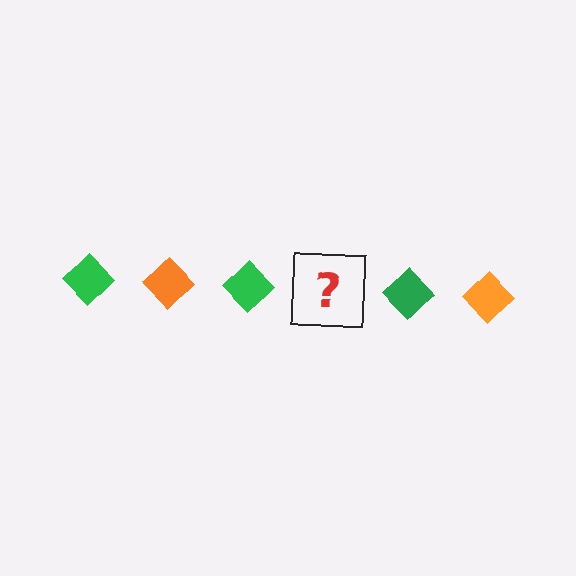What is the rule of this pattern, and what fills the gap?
The rule is that the pattern cycles through green, orange diamonds. The gap should be filled with an orange diamond.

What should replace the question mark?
The question mark should be replaced with an orange diamond.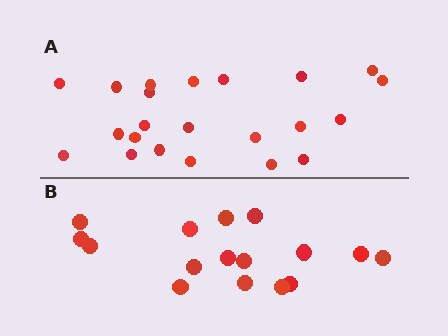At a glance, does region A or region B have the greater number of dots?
Region A (the top region) has more dots.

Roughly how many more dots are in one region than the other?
Region A has about 6 more dots than region B.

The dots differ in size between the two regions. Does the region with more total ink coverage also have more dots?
No. Region B has more total ink coverage because its dots are larger, but region A actually contains more individual dots. Total area can be misleading — the number of items is what matters here.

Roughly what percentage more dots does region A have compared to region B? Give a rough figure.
About 40% more.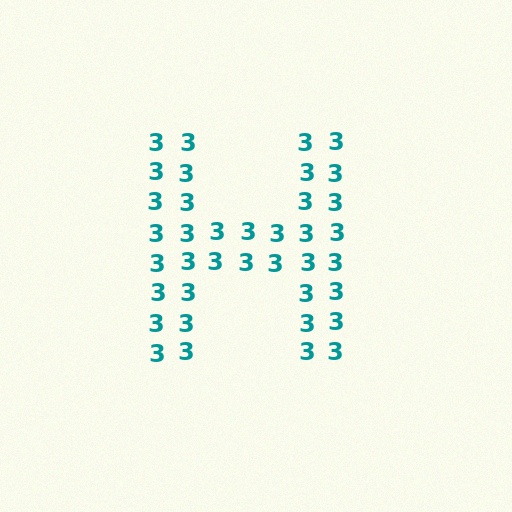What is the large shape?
The large shape is the letter H.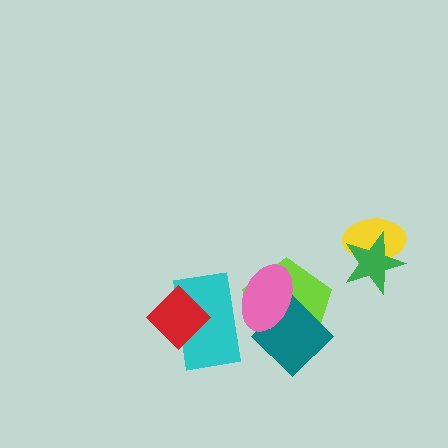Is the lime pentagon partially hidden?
Yes, it is partially covered by another shape.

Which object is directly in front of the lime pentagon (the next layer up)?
The teal diamond is directly in front of the lime pentagon.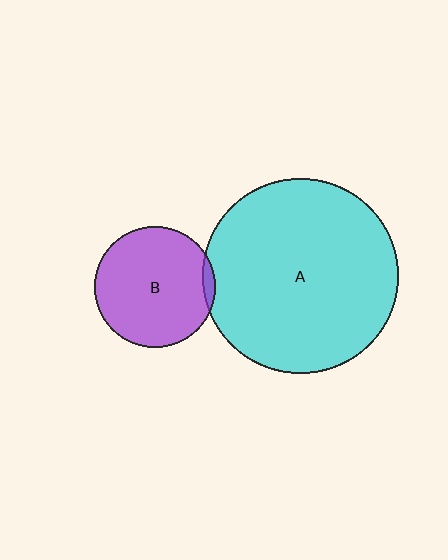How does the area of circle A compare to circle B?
Approximately 2.6 times.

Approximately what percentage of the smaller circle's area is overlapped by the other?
Approximately 5%.